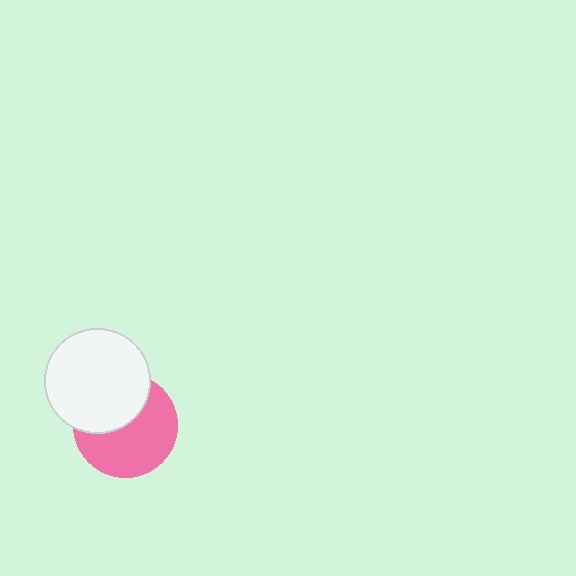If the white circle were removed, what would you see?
You would see the complete pink circle.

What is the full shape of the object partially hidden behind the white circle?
The partially hidden object is a pink circle.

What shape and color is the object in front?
The object in front is a white circle.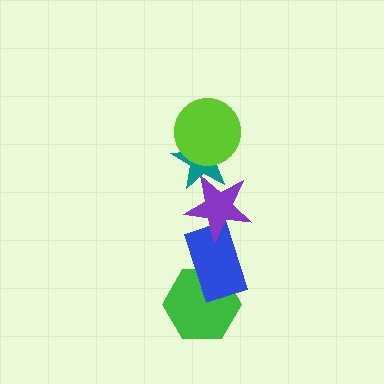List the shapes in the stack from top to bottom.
From top to bottom: the lime circle, the teal star, the purple star, the blue rectangle, the green hexagon.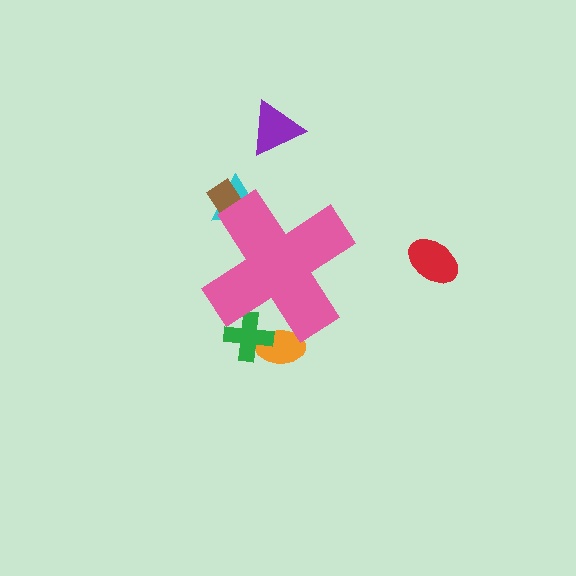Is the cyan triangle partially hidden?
Yes, the cyan triangle is partially hidden behind the pink cross.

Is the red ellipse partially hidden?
No, the red ellipse is fully visible.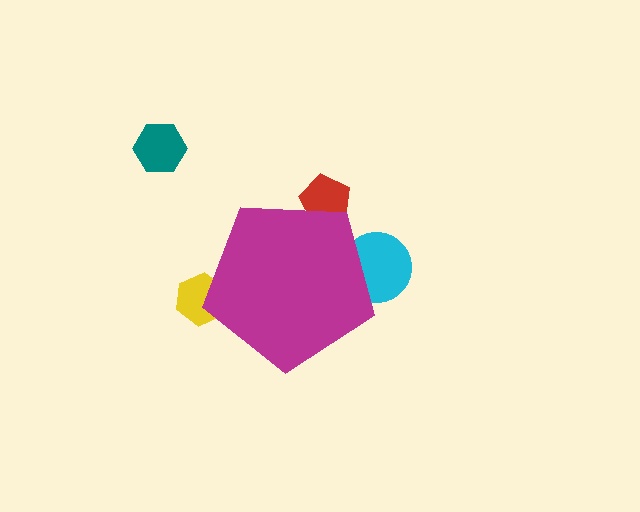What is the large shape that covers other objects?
A magenta pentagon.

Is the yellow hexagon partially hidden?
Yes, the yellow hexagon is partially hidden behind the magenta pentagon.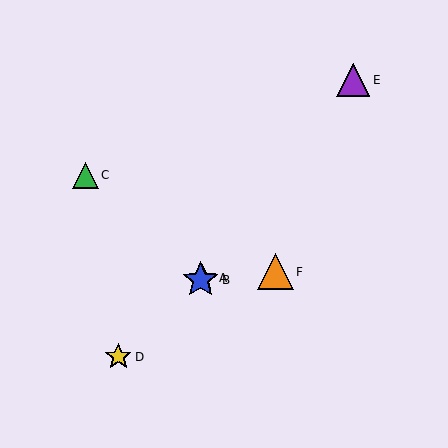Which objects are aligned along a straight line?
Objects A, B, D are aligned along a straight line.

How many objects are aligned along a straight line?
3 objects (A, B, D) are aligned along a straight line.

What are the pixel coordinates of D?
Object D is at (118, 357).